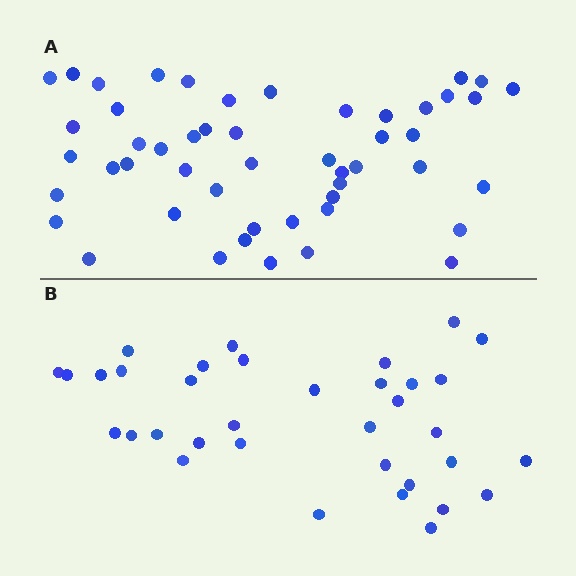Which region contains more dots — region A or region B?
Region A (the top region) has more dots.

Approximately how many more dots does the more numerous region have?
Region A has approximately 15 more dots than region B.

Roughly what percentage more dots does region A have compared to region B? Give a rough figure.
About 45% more.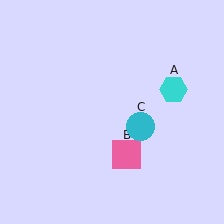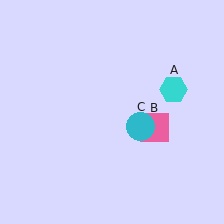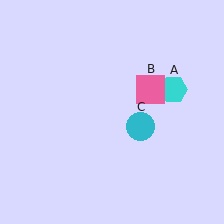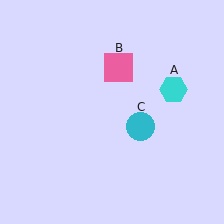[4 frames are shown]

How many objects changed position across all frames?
1 object changed position: pink square (object B).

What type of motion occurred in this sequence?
The pink square (object B) rotated counterclockwise around the center of the scene.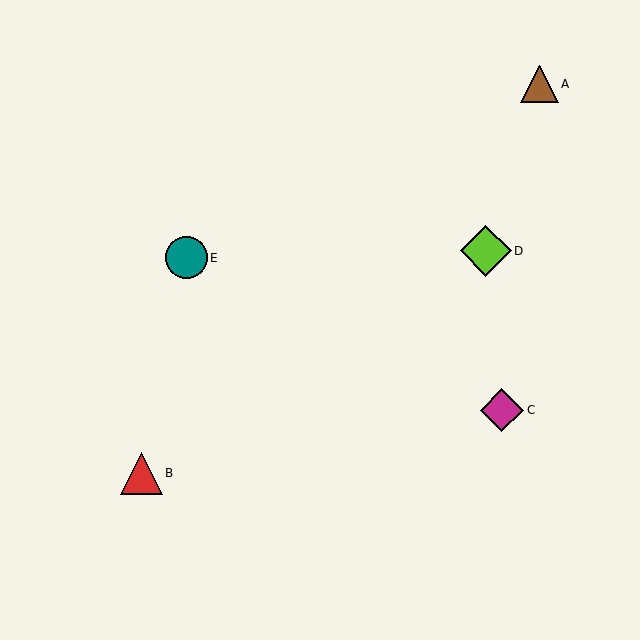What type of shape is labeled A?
Shape A is a brown triangle.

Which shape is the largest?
The lime diamond (labeled D) is the largest.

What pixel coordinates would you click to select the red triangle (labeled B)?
Click at (141, 473) to select the red triangle B.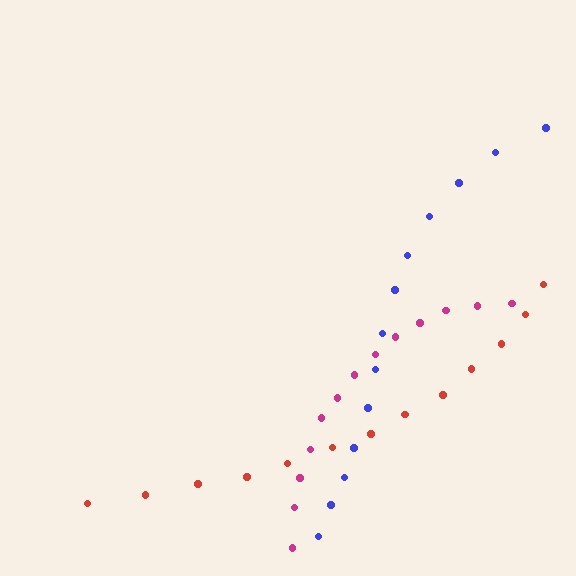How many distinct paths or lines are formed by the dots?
There are 3 distinct paths.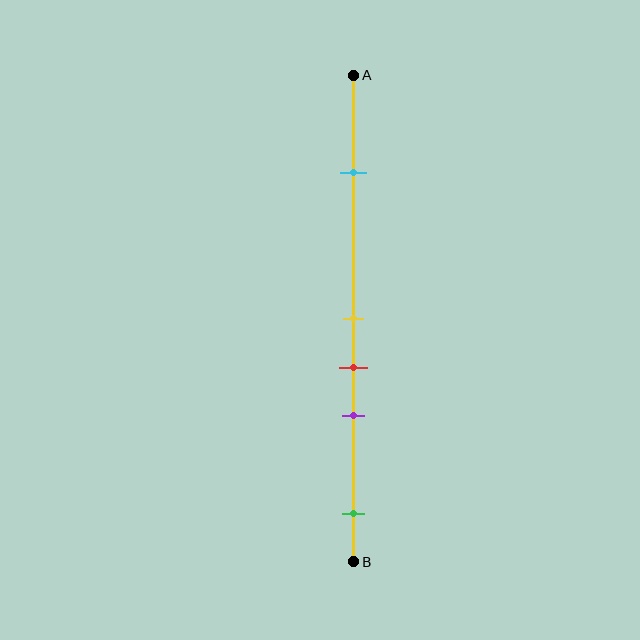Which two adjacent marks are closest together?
The yellow and red marks are the closest adjacent pair.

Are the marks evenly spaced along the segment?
No, the marks are not evenly spaced.